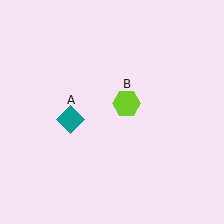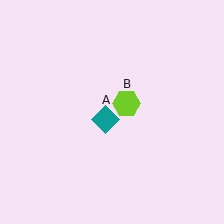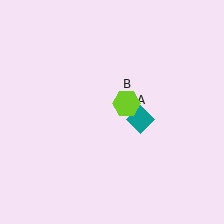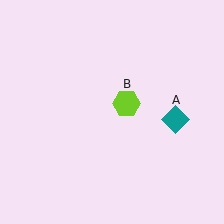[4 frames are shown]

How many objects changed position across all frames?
1 object changed position: teal diamond (object A).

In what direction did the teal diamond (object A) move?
The teal diamond (object A) moved right.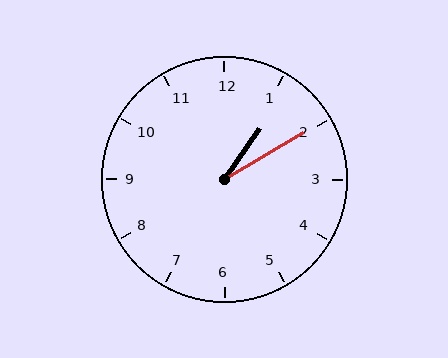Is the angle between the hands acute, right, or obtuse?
It is acute.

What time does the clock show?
1:10.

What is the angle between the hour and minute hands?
Approximately 25 degrees.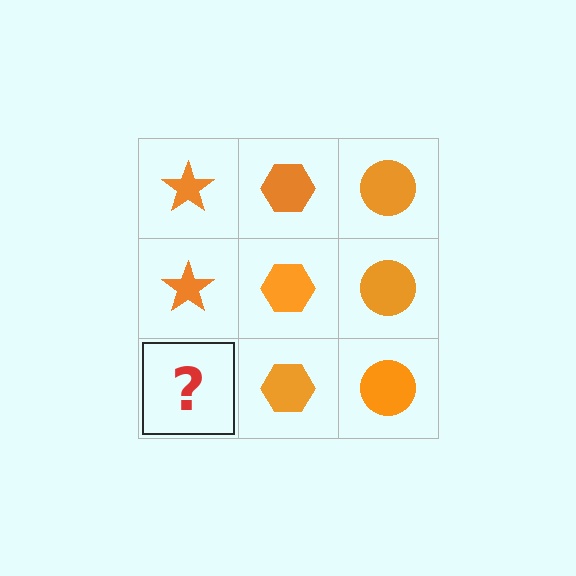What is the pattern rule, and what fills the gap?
The rule is that each column has a consistent shape. The gap should be filled with an orange star.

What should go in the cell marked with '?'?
The missing cell should contain an orange star.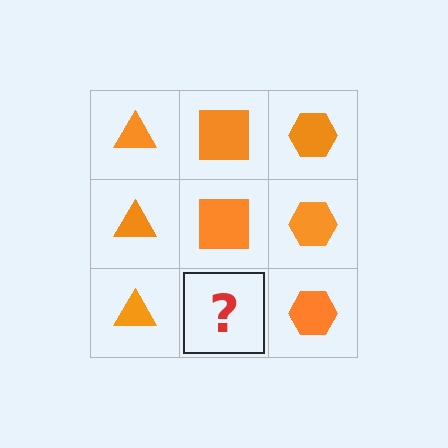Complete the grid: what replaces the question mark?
The question mark should be replaced with an orange square.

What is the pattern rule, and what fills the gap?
The rule is that each column has a consistent shape. The gap should be filled with an orange square.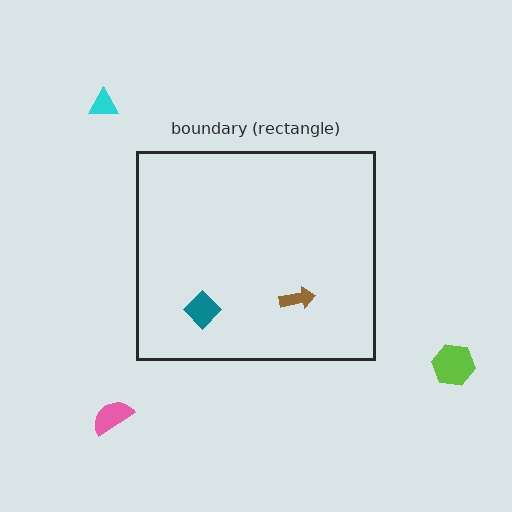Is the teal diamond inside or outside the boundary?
Inside.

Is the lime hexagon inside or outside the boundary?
Outside.